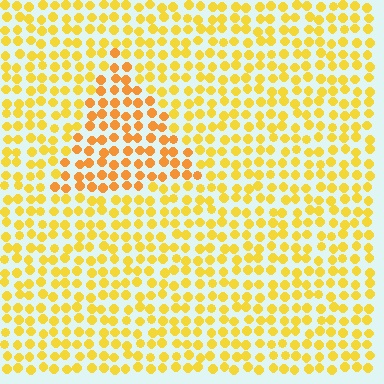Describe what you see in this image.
The image is filled with small yellow elements in a uniform arrangement. A triangle-shaped region is visible where the elements are tinted to a slightly different hue, forming a subtle color boundary.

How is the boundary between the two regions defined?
The boundary is defined purely by a slight shift in hue (about 21 degrees). Spacing, size, and orientation are identical on both sides.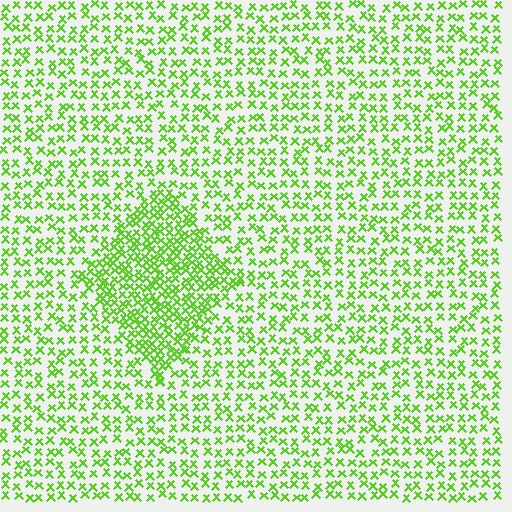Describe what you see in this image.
The image contains small lime elements arranged at two different densities. A diamond-shaped region is visible where the elements are more densely packed than the surrounding area.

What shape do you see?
I see a diamond.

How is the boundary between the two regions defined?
The boundary is defined by a change in element density (approximately 2.0x ratio). All elements are the same color, size, and shape.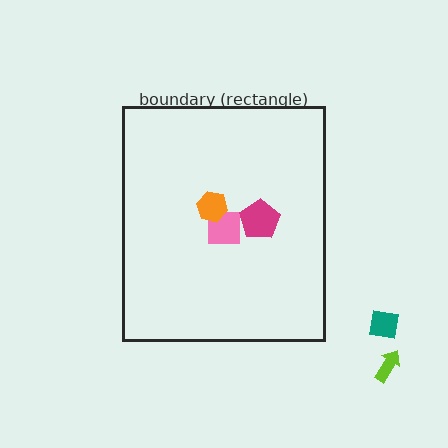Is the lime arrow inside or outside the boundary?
Outside.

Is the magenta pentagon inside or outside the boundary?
Inside.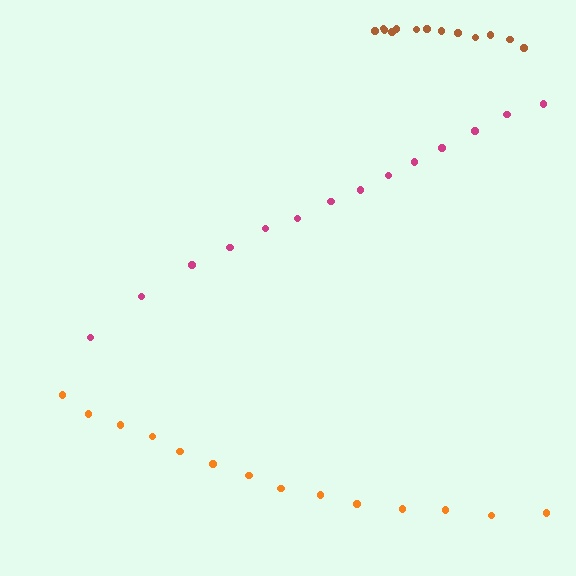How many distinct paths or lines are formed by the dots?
There are 3 distinct paths.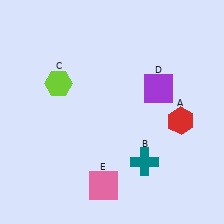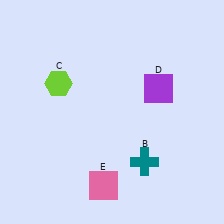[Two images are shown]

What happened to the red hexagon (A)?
The red hexagon (A) was removed in Image 2. It was in the bottom-right area of Image 1.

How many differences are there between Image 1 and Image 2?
There is 1 difference between the two images.